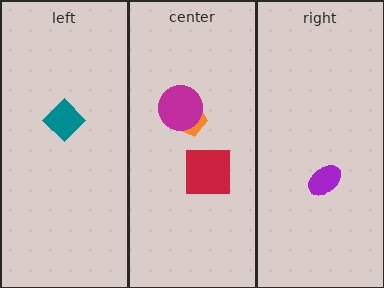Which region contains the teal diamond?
The left region.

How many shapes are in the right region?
1.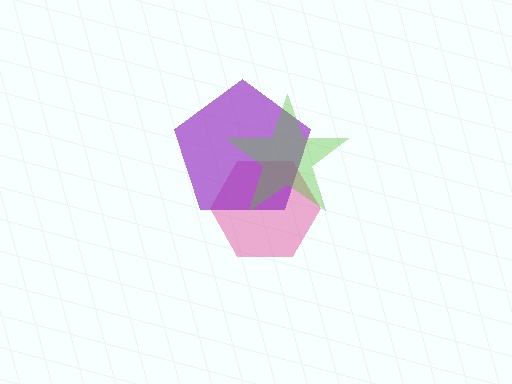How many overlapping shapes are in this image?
There are 3 overlapping shapes in the image.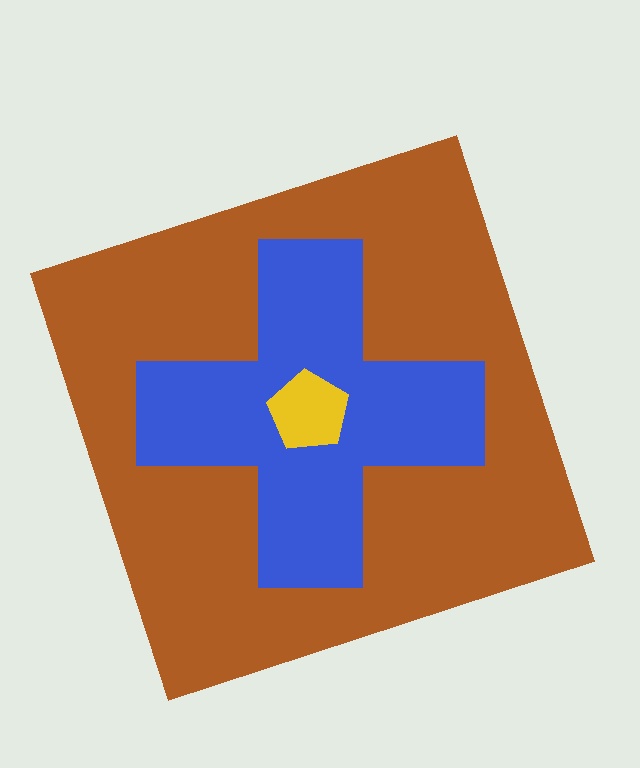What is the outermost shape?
The brown square.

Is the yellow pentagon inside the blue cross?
Yes.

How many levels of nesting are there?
3.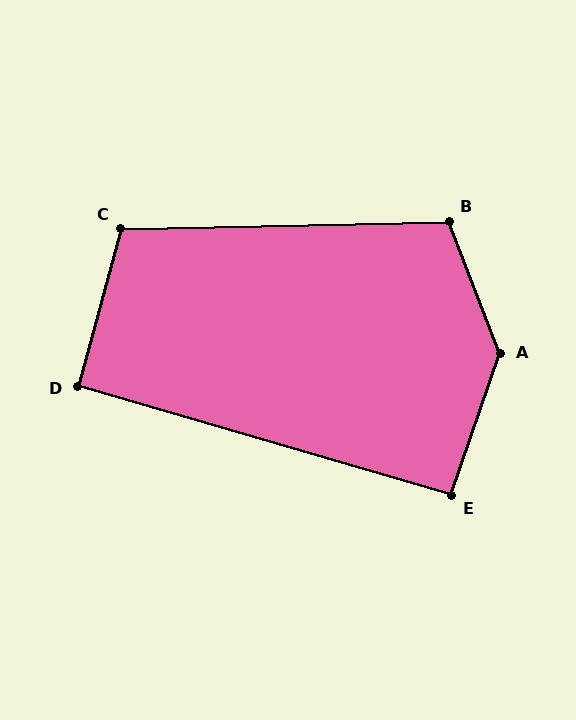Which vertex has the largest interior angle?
A, at approximately 140 degrees.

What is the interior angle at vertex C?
Approximately 107 degrees (obtuse).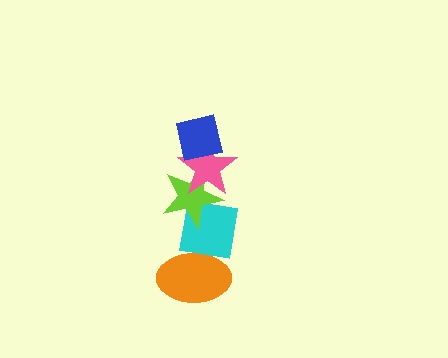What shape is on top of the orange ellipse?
The cyan square is on top of the orange ellipse.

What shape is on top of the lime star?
The pink star is on top of the lime star.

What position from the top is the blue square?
The blue square is 1st from the top.